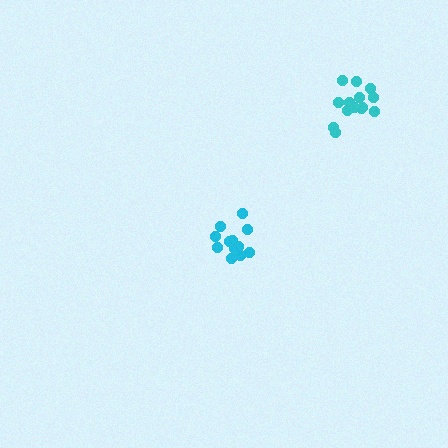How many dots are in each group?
Group 1: 13 dots, Group 2: 14 dots (27 total).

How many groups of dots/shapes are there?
There are 2 groups.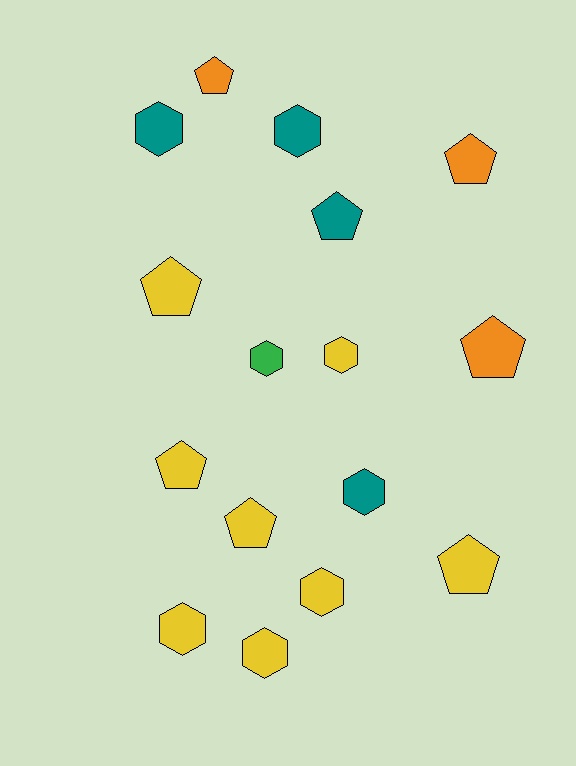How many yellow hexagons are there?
There are 4 yellow hexagons.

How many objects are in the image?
There are 16 objects.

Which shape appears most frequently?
Hexagon, with 8 objects.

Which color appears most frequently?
Yellow, with 8 objects.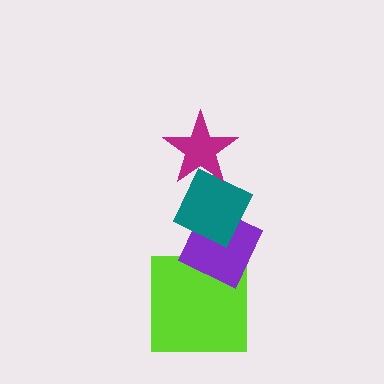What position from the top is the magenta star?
The magenta star is 1st from the top.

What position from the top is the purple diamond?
The purple diamond is 3rd from the top.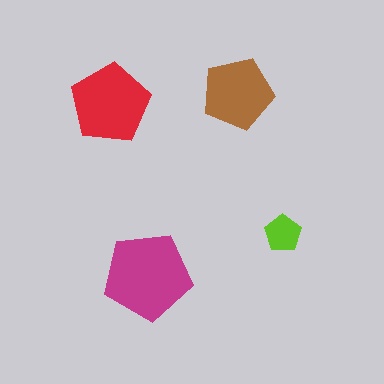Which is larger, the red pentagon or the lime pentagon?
The red one.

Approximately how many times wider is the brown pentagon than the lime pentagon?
About 2 times wider.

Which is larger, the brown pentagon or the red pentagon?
The red one.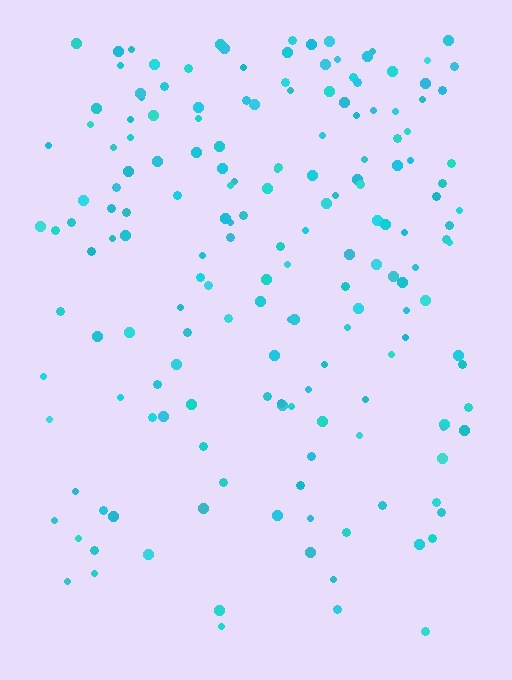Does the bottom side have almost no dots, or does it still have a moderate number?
Still a moderate number, just noticeably fewer than the top.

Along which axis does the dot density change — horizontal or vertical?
Vertical.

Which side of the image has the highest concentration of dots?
The top.